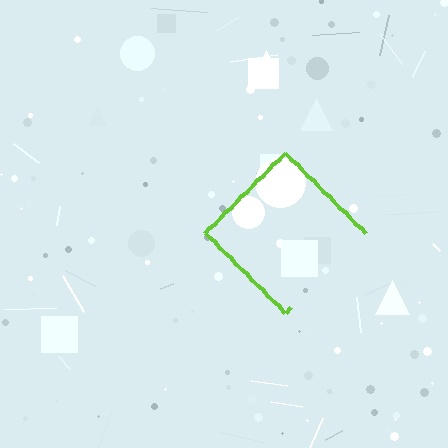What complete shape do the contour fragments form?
The contour fragments form a diamond.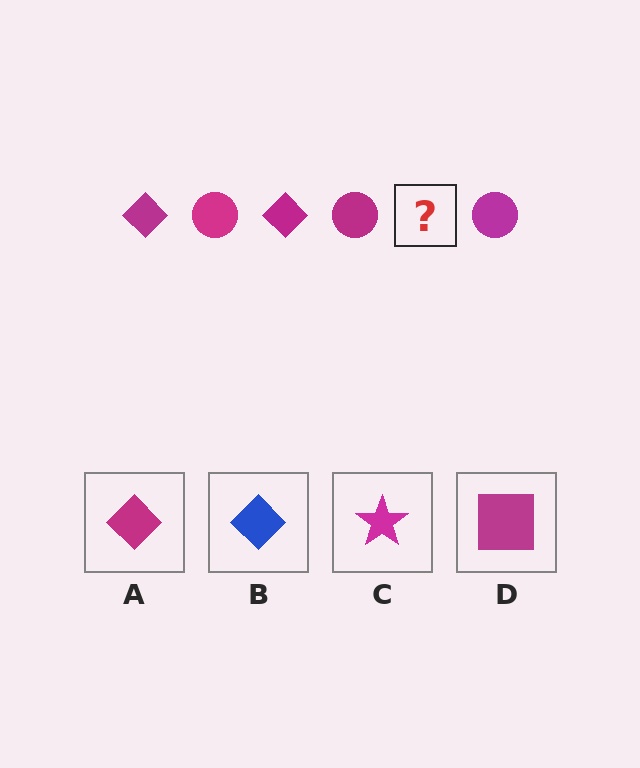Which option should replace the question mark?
Option A.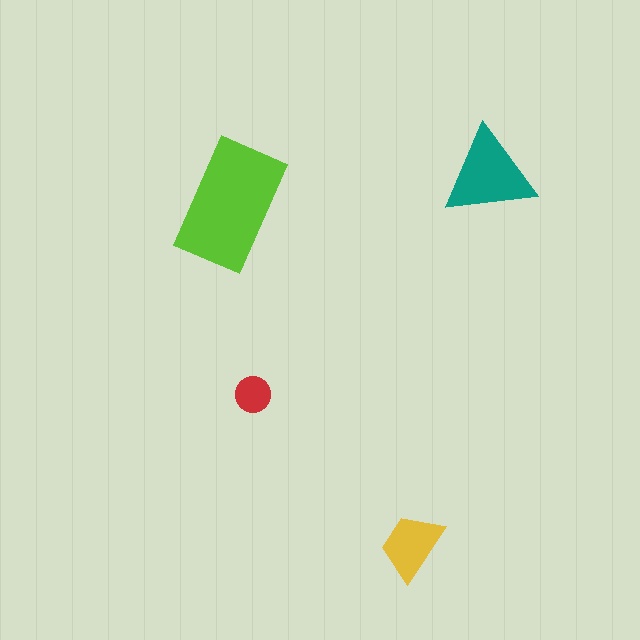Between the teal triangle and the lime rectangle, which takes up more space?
The lime rectangle.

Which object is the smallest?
The red circle.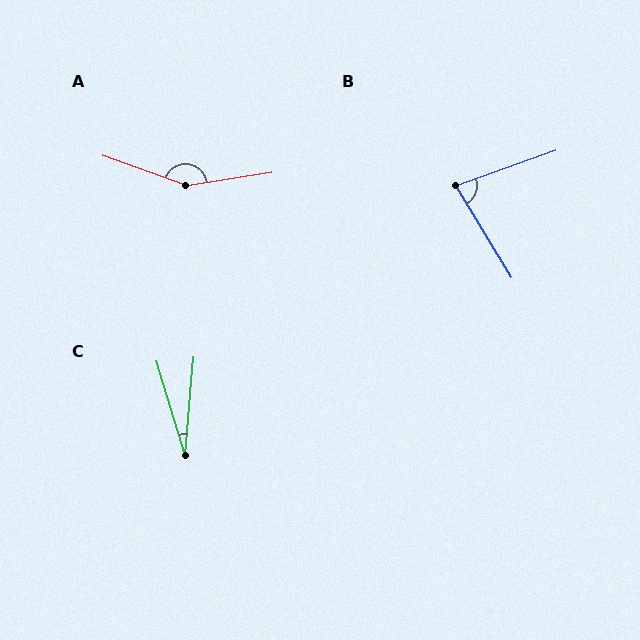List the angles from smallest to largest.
C (22°), B (78°), A (151°).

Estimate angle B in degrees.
Approximately 78 degrees.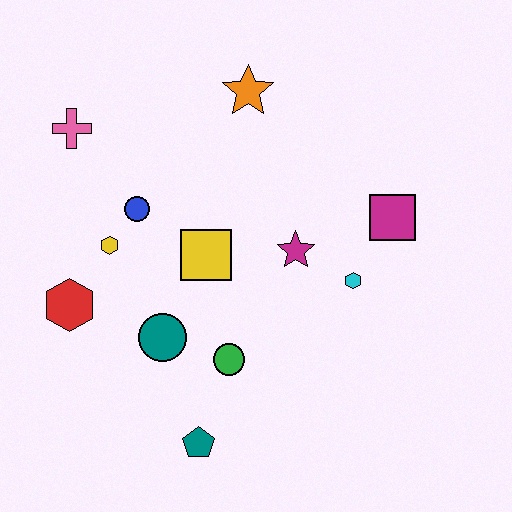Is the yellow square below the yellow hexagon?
Yes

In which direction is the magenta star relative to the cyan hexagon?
The magenta star is to the left of the cyan hexagon.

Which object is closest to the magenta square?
The cyan hexagon is closest to the magenta square.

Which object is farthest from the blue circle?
The magenta square is farthest from the blue circle.